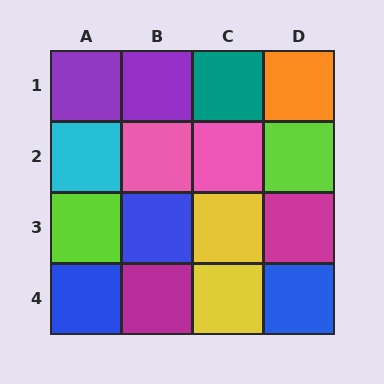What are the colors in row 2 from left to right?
Cyan, pink, pink, lime.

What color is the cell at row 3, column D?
Magenta.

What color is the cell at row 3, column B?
Blue.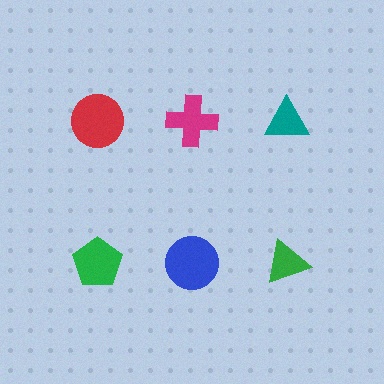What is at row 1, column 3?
A teal triangle.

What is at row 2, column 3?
A green triangle.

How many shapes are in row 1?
3 shapes.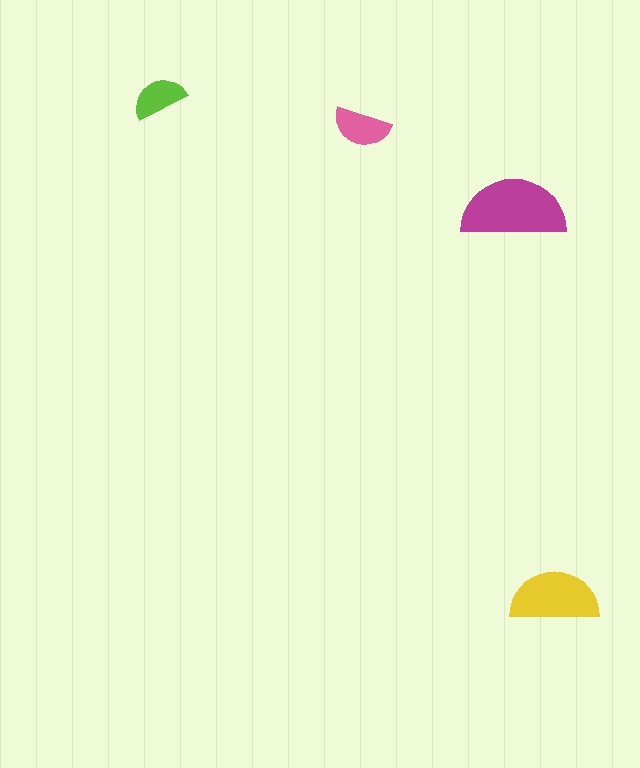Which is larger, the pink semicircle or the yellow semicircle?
The yellow one.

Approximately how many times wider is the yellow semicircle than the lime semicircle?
About 1.5 times wider.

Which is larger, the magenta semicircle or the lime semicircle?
The magenta one.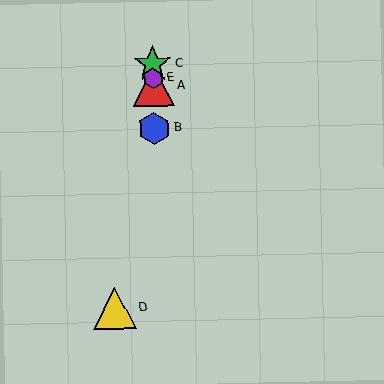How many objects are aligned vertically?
4 objects (A, B, C, E) are aligned vertically.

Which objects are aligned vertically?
Objects A, B, C, E are aligned vertically.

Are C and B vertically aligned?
Yes, both are at x≈153.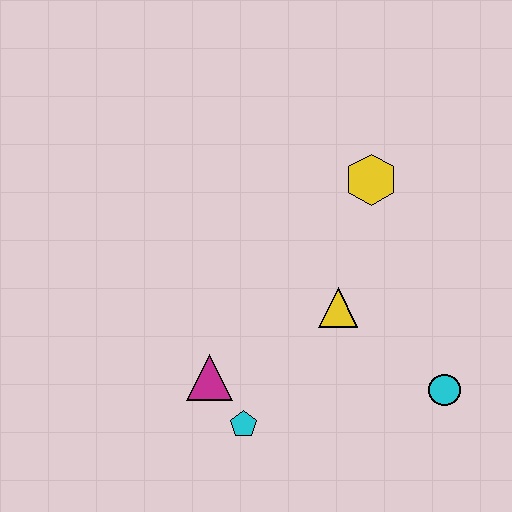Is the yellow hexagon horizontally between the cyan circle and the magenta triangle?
Yes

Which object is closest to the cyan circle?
The yellow triangle is closest to the cyan circle.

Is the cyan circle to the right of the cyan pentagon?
Yes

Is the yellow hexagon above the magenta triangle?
Yes